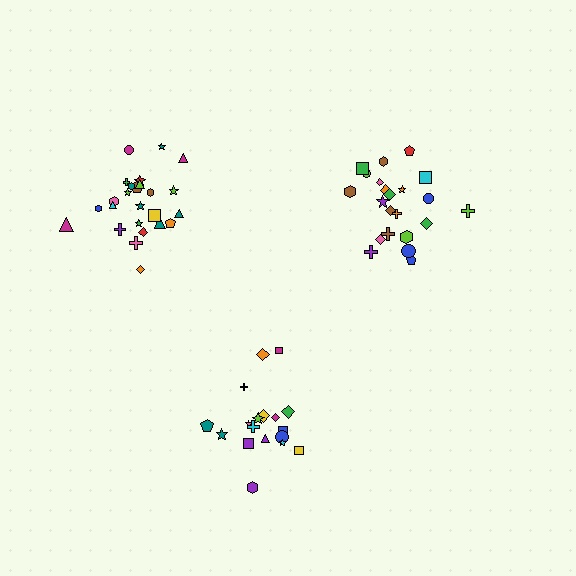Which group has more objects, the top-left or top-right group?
The top-left group.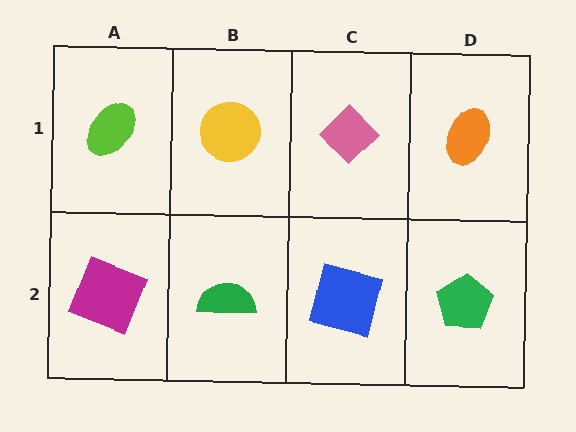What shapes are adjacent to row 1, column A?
A magenta square (row 2, column A), a yellow circle (row 1, column B).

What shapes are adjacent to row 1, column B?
A green semicircle (row 2, column B), a lime ellipse (row 1, column A), a pink diamond (row 1, column C).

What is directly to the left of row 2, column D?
A blue square.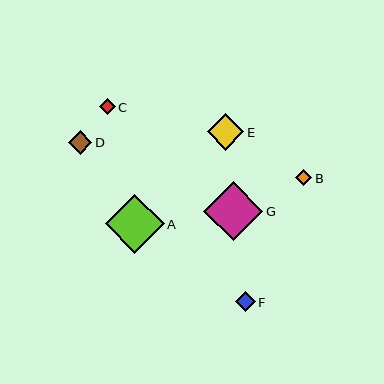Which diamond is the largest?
Diamond A is the largest with a size of approximately 59 pixels.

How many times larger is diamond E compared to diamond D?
Diamond E is approximately 1.6 times the size of diamond D.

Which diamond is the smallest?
Diamond C is the smallest with a size of approximately 16 pixels.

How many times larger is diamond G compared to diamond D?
Diamond G is approximately 2.5 times the size of diamond D.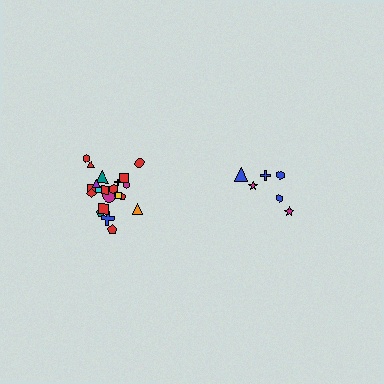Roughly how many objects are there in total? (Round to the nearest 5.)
Roughly 30 objects in total.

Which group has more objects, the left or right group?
The left group.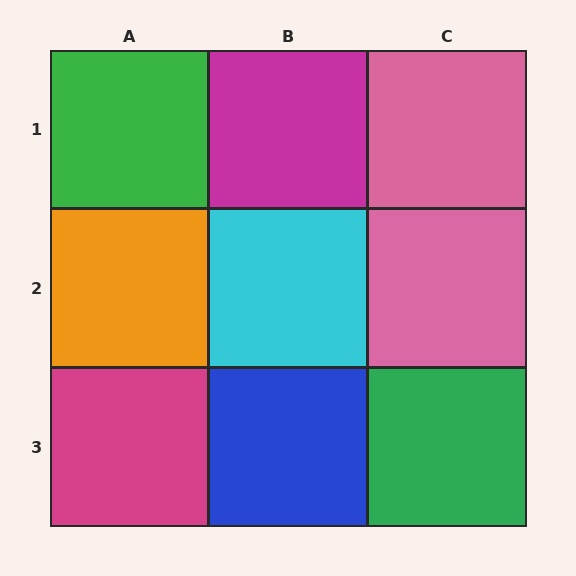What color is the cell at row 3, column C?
Green.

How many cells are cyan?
1 cell is cyan.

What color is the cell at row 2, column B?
Cyan.